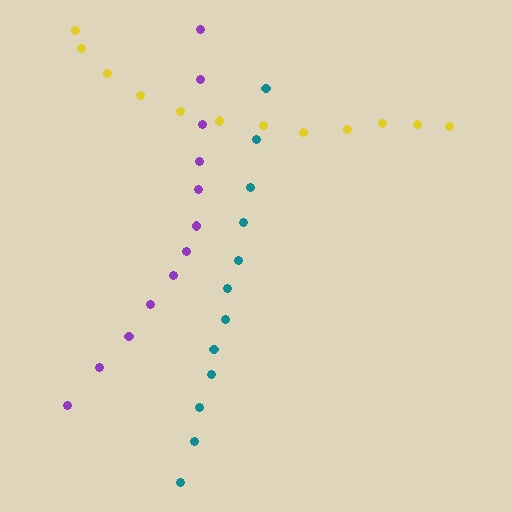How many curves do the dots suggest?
There are 3 distinct paths.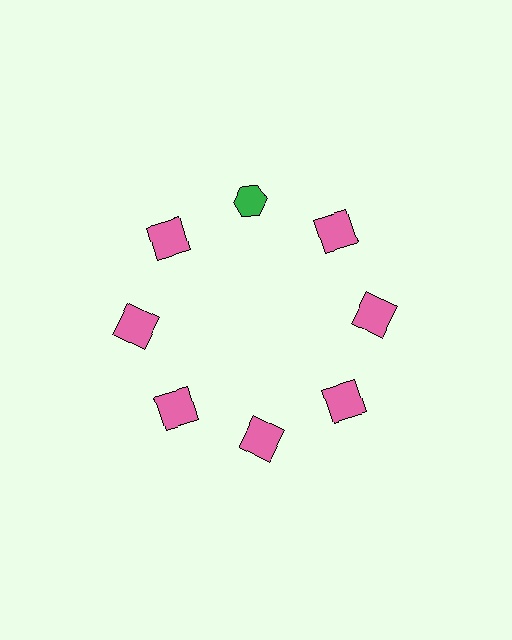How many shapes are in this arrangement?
There are 8 shapes arranged in a ring pattern.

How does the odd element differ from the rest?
It differs in both color (green instead of pink) and shape (hexagon instead of square).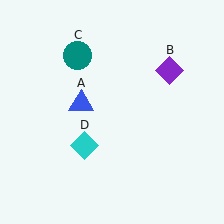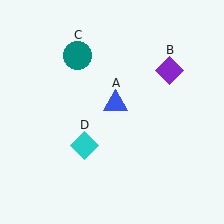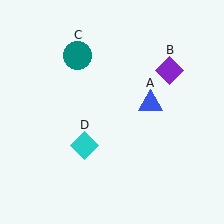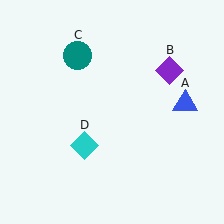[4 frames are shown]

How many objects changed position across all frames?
1 object changed position: blue triangle (object A).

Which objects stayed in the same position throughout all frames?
Purple diamond (object B) and teal circle (object C) and cyan diamond (object D) remained stationary.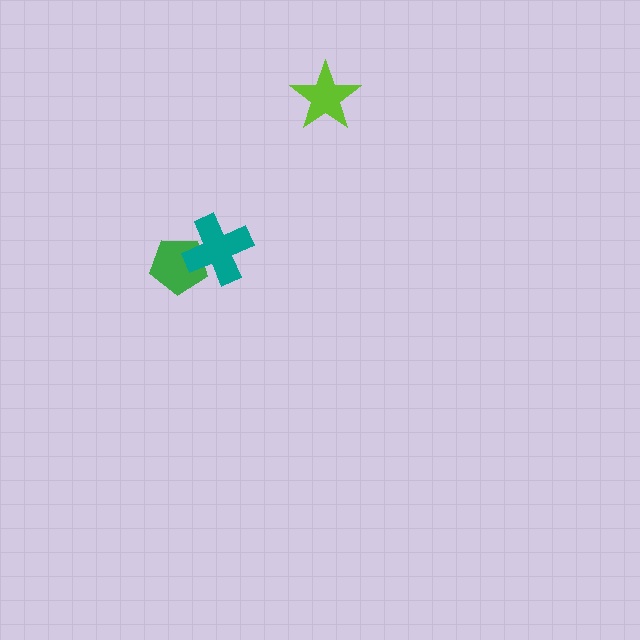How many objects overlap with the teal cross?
1 object overlaps with the teal cross.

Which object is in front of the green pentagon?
The teal cross is in front of the green pentagon.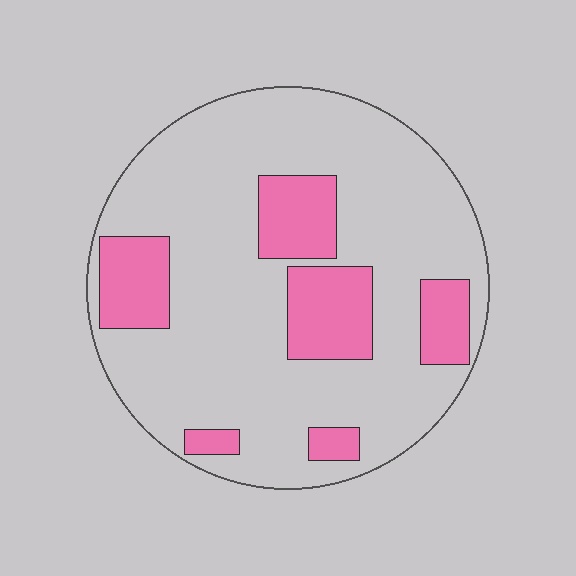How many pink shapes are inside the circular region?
6.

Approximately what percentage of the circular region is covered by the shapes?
Approximately 25%.